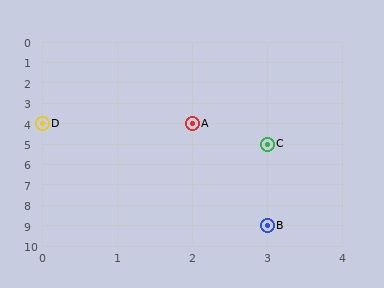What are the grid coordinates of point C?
Point C is at grid coordinates (3, 5).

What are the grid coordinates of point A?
Point A is at grid coordinates (2, 4).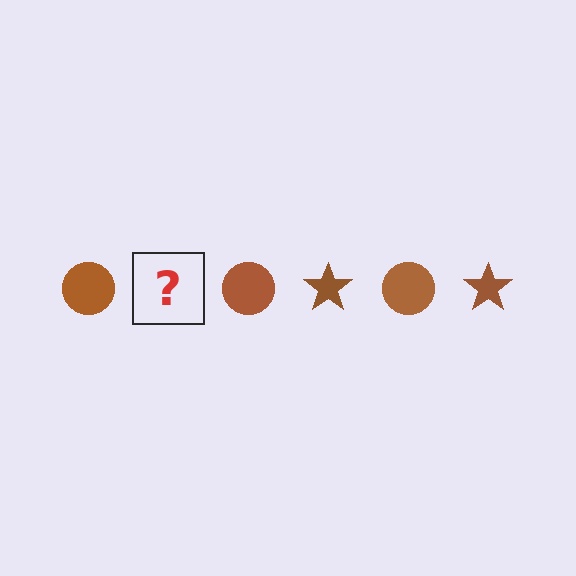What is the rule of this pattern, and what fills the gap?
The rule is that the pattern cycles through circle, star shapes in brown. The gap should be filled with a brown star.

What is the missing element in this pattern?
The missing element is a brown star.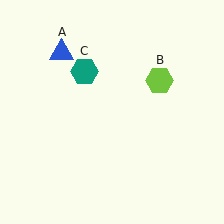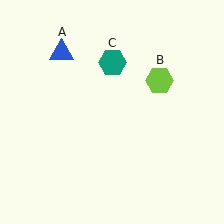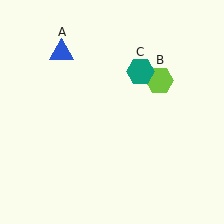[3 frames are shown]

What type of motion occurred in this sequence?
The teal hexagon (object C) rotated clockwise around the center of the scene.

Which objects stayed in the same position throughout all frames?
Blue triangle (object A) and lime hexagon (object B) remained stationary.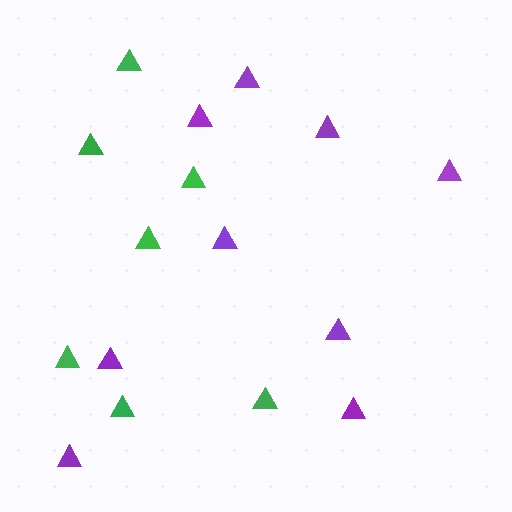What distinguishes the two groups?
There are 2 groups: one group of green triangles (7) and one group of purple triangles (9).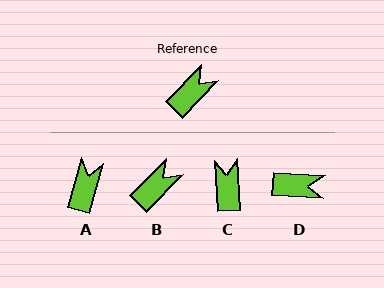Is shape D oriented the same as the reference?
No, it is off by about 49 degrees.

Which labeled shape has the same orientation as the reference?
B.